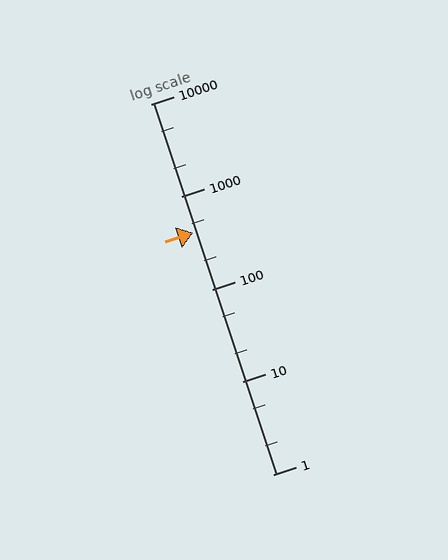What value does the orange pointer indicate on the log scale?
The pointer indicates approximately 410.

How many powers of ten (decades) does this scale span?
The scale spans 4 decades, from 1 to 10000.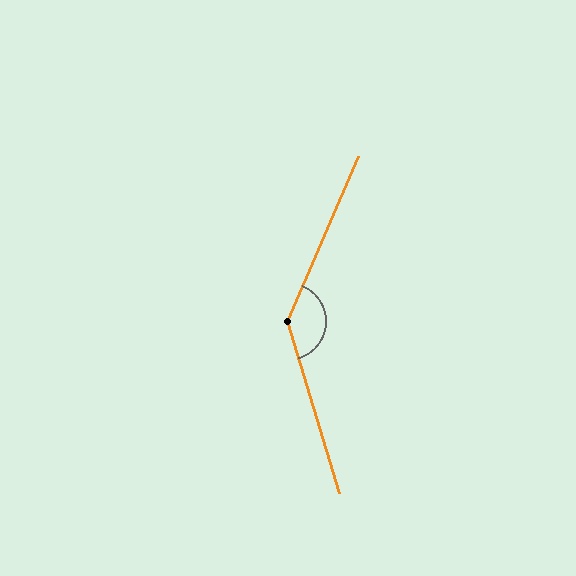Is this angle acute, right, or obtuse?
It is obtuse.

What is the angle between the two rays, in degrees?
Approximately 140 degrees.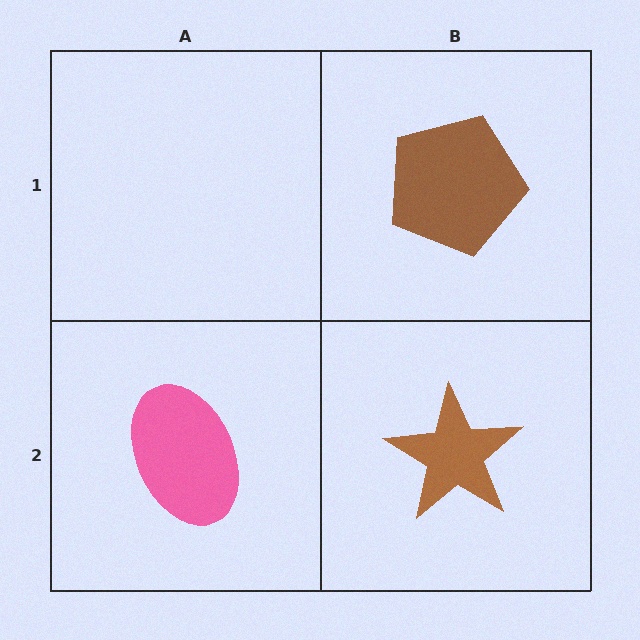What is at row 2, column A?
A pink ellipse.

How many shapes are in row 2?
2 shapes.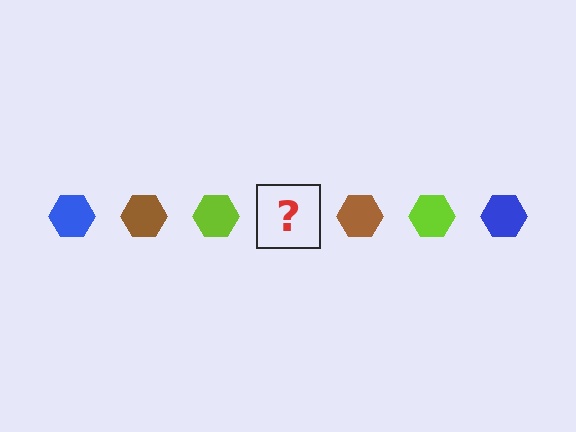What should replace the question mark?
The question mark should be replaced with a blue hexagon.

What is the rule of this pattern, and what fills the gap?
The rule is that the pattern cycles through blue, brown, lime hexagons. The gap should be filled with a blue hexagon.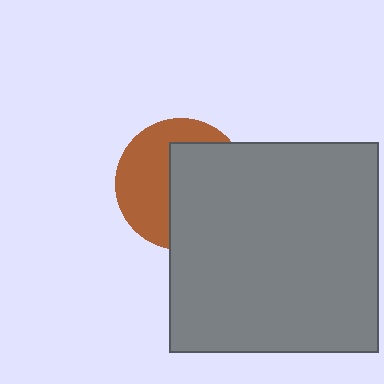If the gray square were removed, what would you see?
You would see the complete brown circle.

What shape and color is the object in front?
The object in front is a gray square.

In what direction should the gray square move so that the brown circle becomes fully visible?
The gray square should move right. That is the shortest direction to clear the overlap and leave the brown circle fully visible.